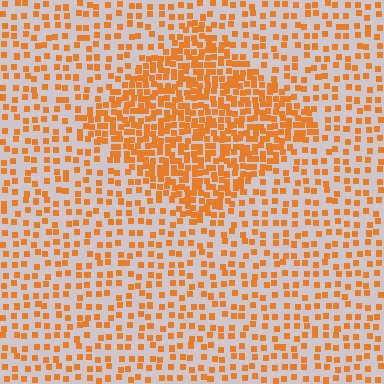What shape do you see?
I see a diamond.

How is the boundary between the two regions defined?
The boundary is defined by a change in element density (approximately 2.3x ratio). All elements are the same color, size, and shape.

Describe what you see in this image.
The image contains small orange elements arranged at two different densities. A diamond-shaped region is visible where the elements are more densely packed than the surrounding area.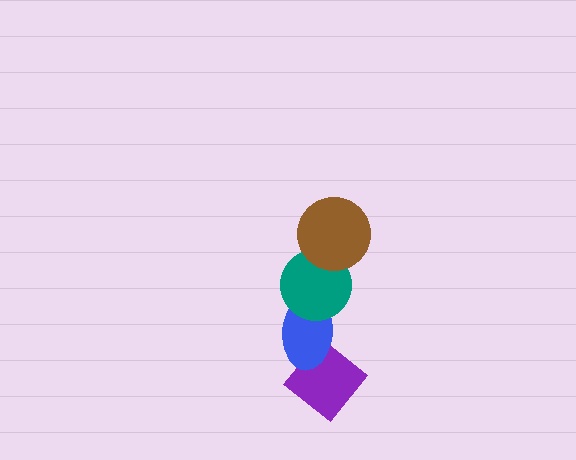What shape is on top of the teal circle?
The brown circle is on top of the teal circle.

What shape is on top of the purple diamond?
The blue ellipse is on top of the purple diamond.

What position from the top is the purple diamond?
The purple diamond is 4th from the top.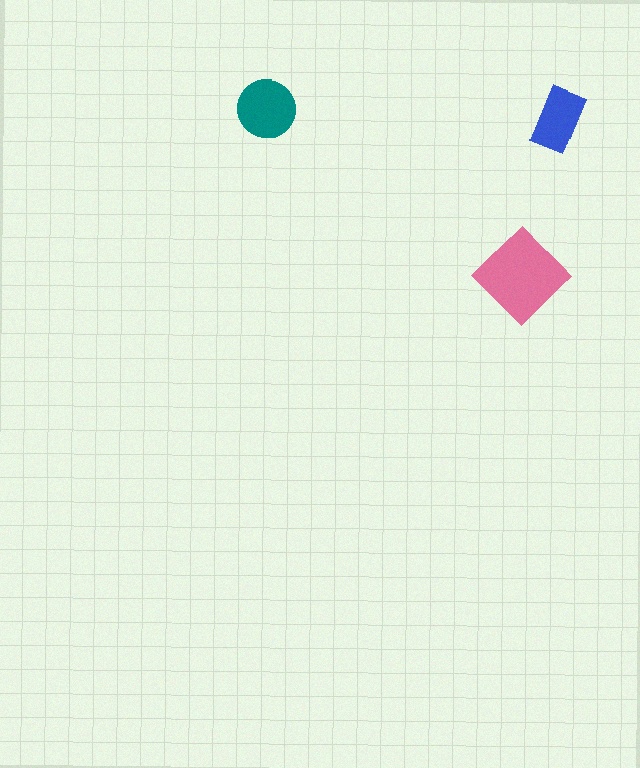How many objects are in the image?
There are 3 objects in the image.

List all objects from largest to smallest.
The pink diamond, the teal circle, the blue rectangle.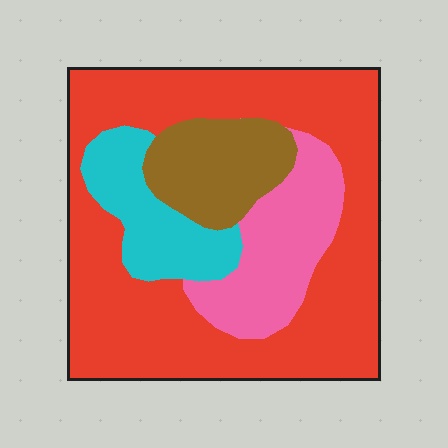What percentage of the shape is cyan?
Cyan covers roughly 10% of the shape.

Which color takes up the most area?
Red, at roughly 60%.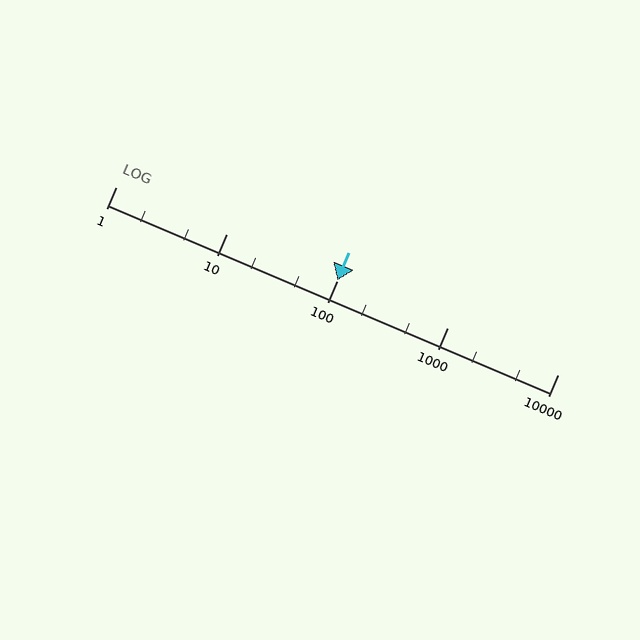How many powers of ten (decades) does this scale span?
The scale spans 4 decades, from 1 to 10000.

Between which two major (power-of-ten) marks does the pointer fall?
The pointer is between 100 and 1000.